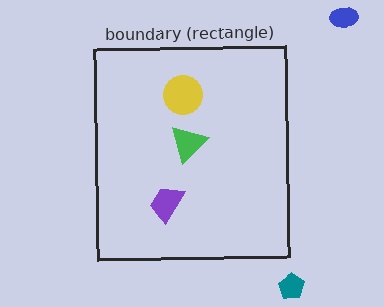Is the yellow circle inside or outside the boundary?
Inside.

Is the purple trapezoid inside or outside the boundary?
Inside.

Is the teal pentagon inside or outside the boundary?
Outside.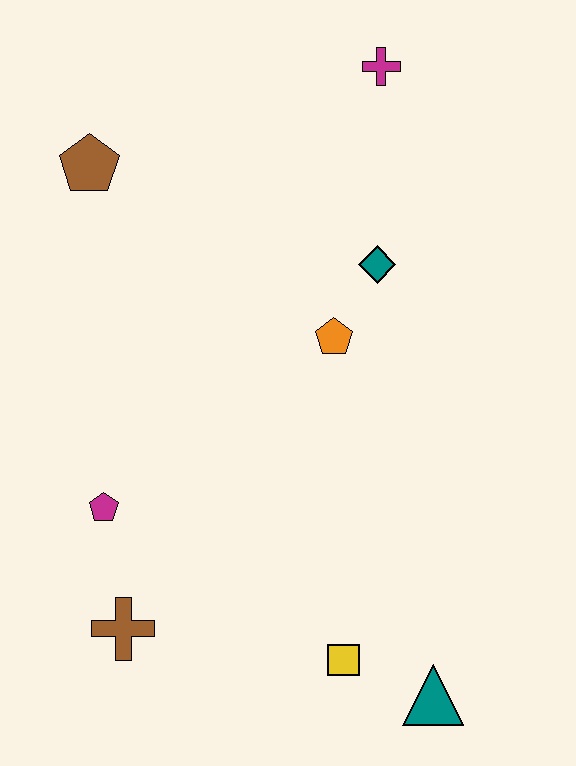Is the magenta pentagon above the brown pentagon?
No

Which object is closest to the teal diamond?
The orange pentagon is closest to the teal diamond.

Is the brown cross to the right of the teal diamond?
No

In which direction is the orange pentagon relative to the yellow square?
The orange pentagon is above the yellow square.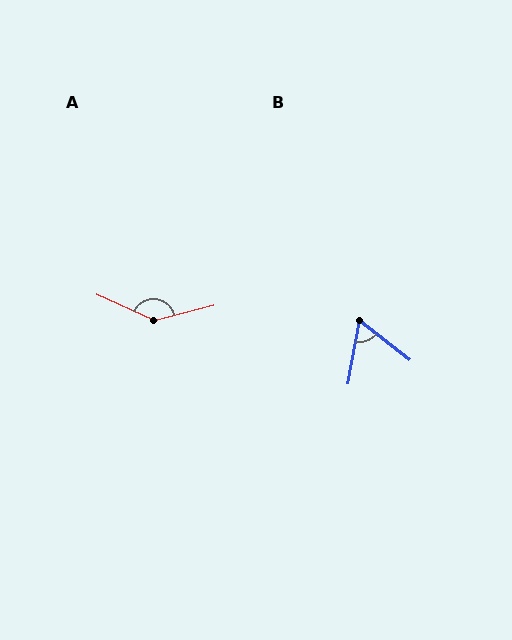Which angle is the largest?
A, at approximately 142 degrees.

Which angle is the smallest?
B, at approximately 61 degrees.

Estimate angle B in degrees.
Approximately 61 degrees.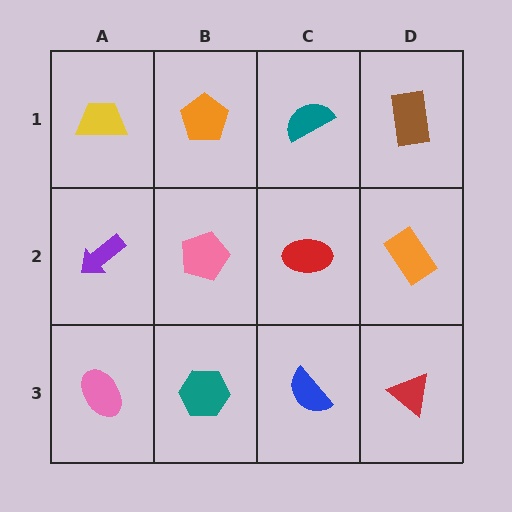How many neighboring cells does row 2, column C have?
4.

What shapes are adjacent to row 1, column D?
An orange rectangle (row 2, column D), a teal semicircle (row 1, column C).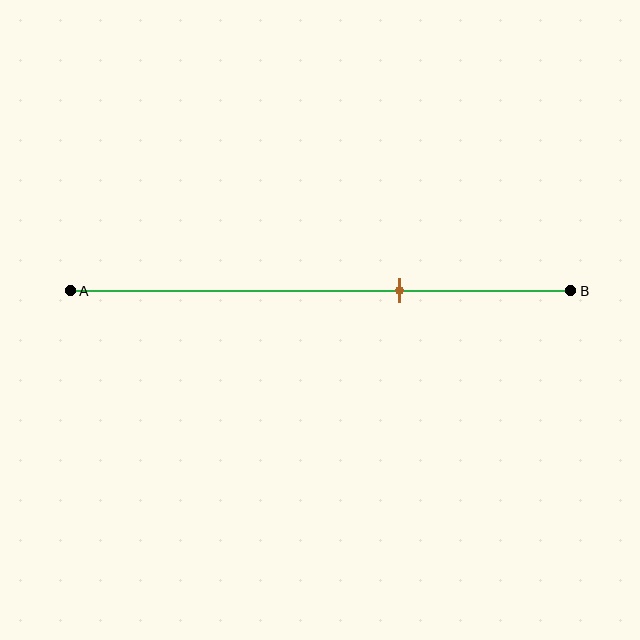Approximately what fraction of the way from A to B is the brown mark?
The brown mark is approximately 65% of the way from A to B.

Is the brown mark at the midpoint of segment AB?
No, the mark is at about 65% from A, not at the 50% midpoint.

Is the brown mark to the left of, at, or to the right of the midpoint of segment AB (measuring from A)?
The brown mark is to the right of the midpoint of segment AB.